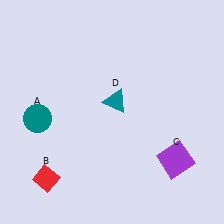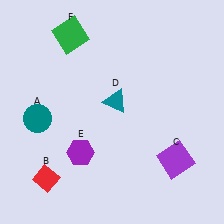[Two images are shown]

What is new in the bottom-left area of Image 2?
A purple hexagon (E) was added in the bottom-left area of Image 2.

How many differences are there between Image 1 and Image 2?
There are 2 differences between the two images.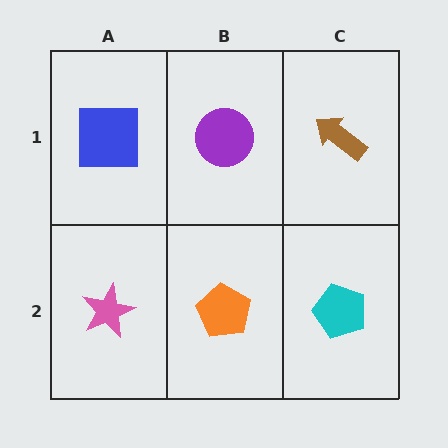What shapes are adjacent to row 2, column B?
A purple circle (row 1, column B), a pink star (row 2, column A), a cyan pentagon (row 2, column C).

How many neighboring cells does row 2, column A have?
2.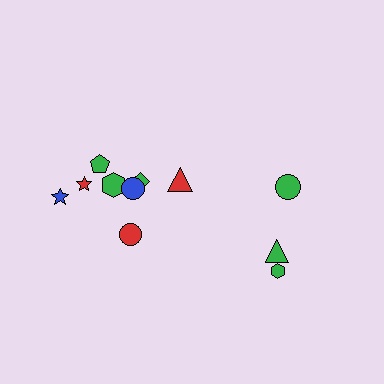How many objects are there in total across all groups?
There are 11 objects.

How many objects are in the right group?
There are 3 objects.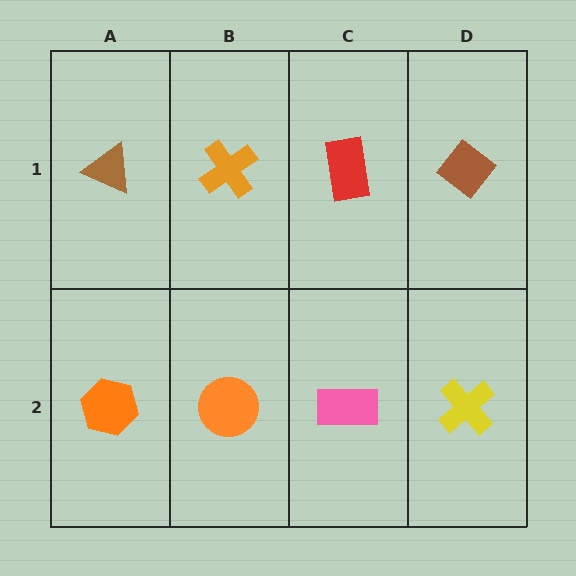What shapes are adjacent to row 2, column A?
A brown triangle (row 1, column A), an orange circle (row 2, column B).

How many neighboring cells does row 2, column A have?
2.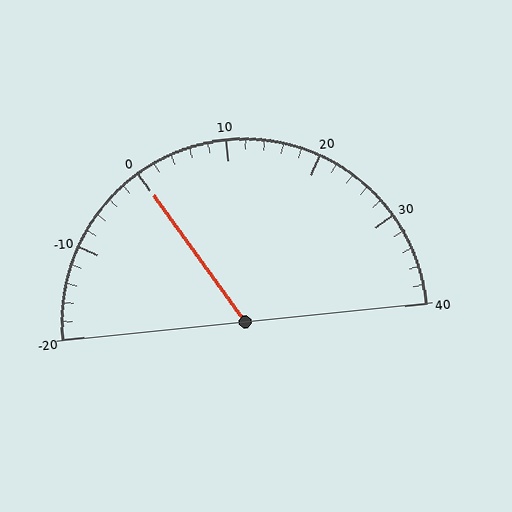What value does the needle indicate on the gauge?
The needle indicates approximately 0.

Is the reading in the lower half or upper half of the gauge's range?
The reading is in the lower half of the range (-20 to 40).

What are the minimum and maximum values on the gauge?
The gauge ranges from -20 to 40.